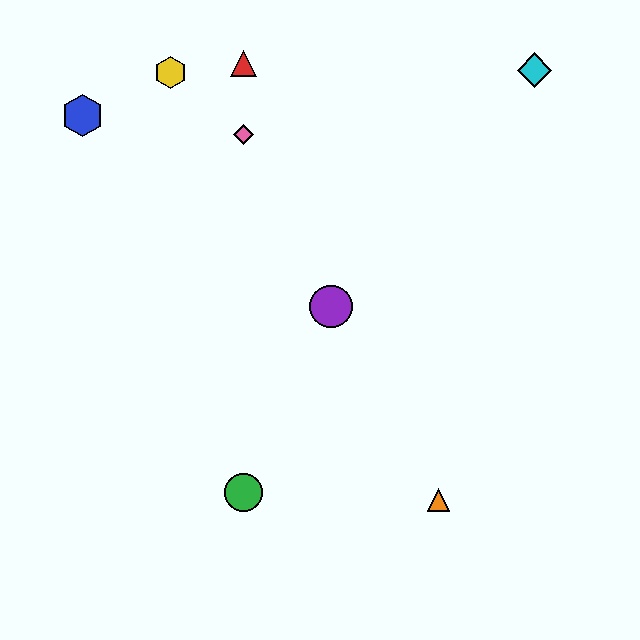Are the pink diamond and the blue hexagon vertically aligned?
No, the pink diamond is at x≈243 and the blue hexagon is at x≈83.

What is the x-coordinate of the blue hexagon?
The blue hexagon is at x≈83.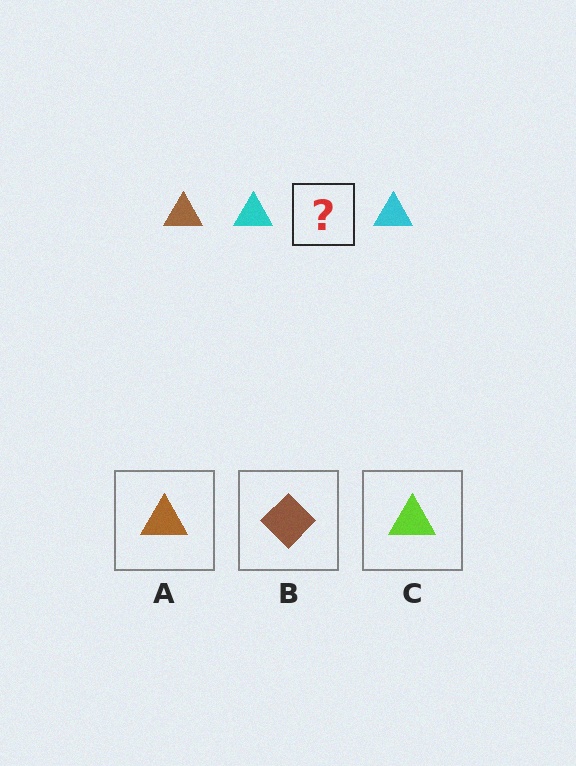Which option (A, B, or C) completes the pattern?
A.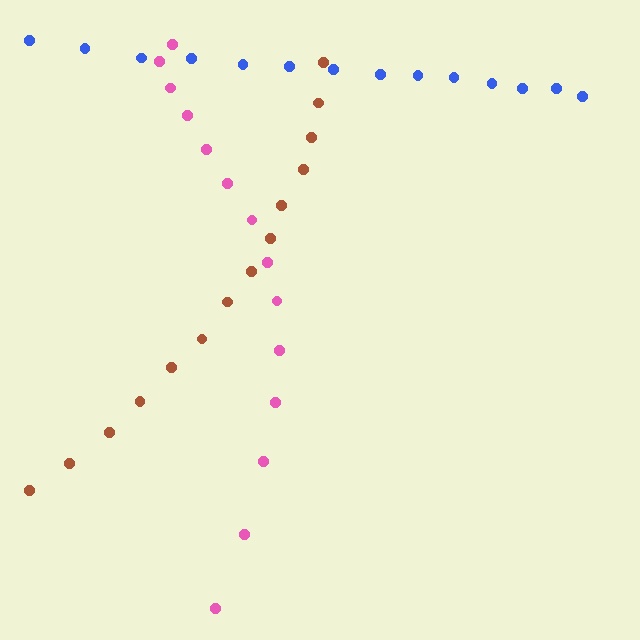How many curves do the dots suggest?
There are 3 distinct paths.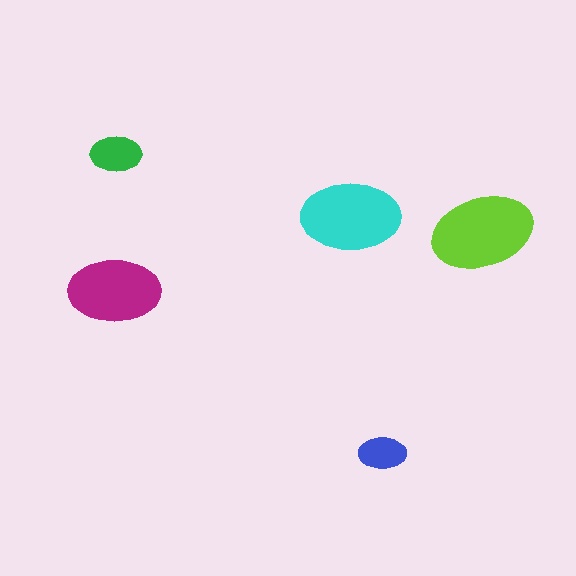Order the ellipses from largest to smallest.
the lime one, the cyan one, the magenta one, the green one, the blue one.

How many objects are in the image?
There are 5 objects in the image.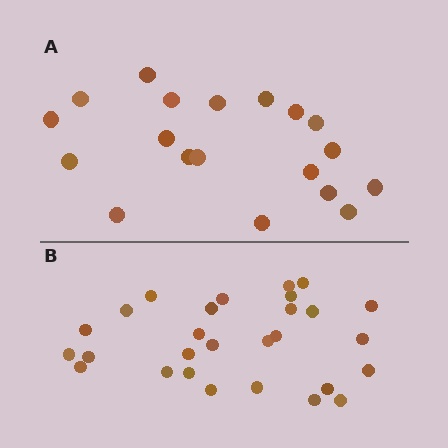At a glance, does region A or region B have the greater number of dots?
Region B (the bottom region) has more dots.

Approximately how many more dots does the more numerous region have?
Region B has roughly 8 or so more dots than region A.